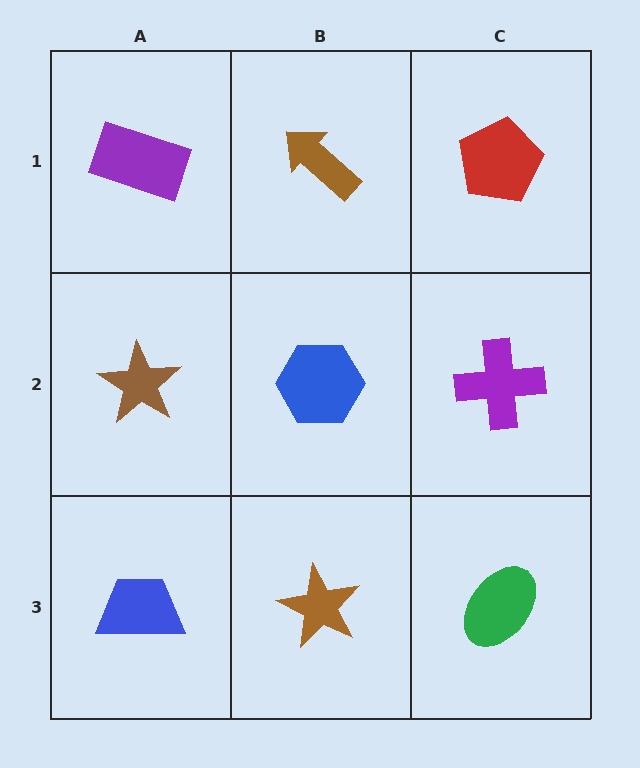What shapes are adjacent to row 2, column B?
A brown arrow (row 1, column B), a brown star (row 3, column B), a brown star (row 2, column A), a purple cross (row 2, column C).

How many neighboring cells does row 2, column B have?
4.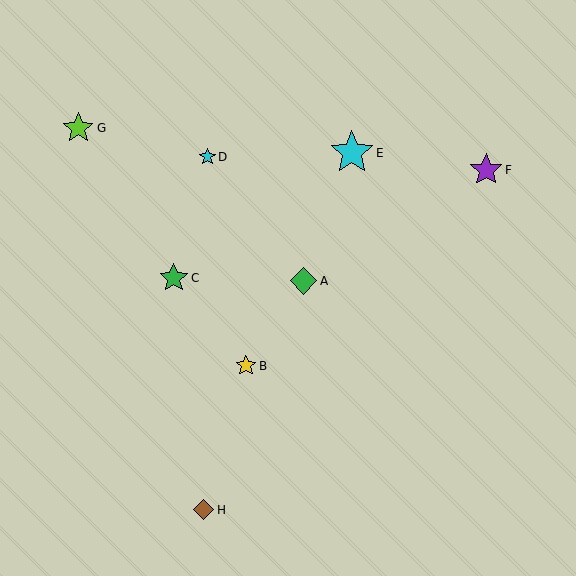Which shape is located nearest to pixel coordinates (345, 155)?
The cyan star (labeled E) at (352, 153) is nearest to that location.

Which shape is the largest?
The cyan star (labeled E) is the largest.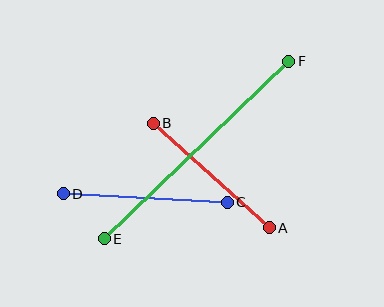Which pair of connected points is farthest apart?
Points E and F are farthest apart.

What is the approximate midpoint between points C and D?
The midpoint is at approximately (145, 198) pixels.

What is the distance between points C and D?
The distance is approximately 164 pixels.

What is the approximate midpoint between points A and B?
The midpoint is at approximately (211, 176) pixels.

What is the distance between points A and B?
The distance is approximately 156 pixels.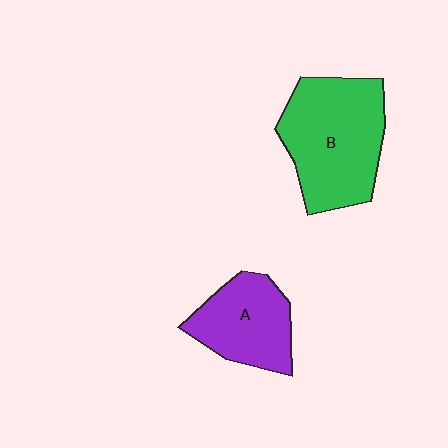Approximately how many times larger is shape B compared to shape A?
Approximately 1.5 times.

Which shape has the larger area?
Shape B (green).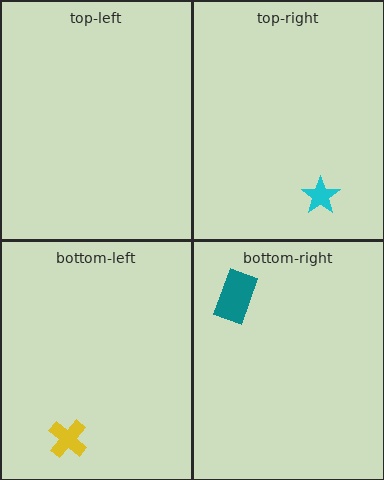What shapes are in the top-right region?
The cyan star.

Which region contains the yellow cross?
The bottom-left region.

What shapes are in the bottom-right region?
The teal rectangle.